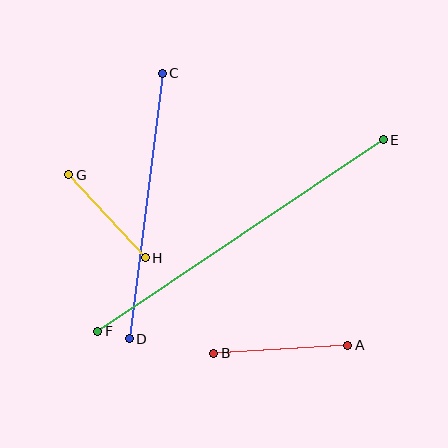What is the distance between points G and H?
The distance is approximately 113 pixels.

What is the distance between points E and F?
The distance is approximately 344 pixels.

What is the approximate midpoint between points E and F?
The midpoint is at approximately (241, 236) pixels.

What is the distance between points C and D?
The distance is approximately 267 pixels.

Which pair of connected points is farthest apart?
Points E and F are farthest apart.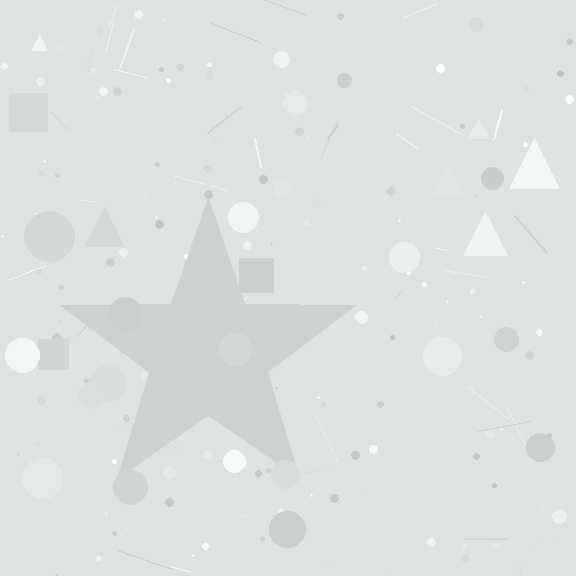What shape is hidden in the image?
A star is hidden in the image.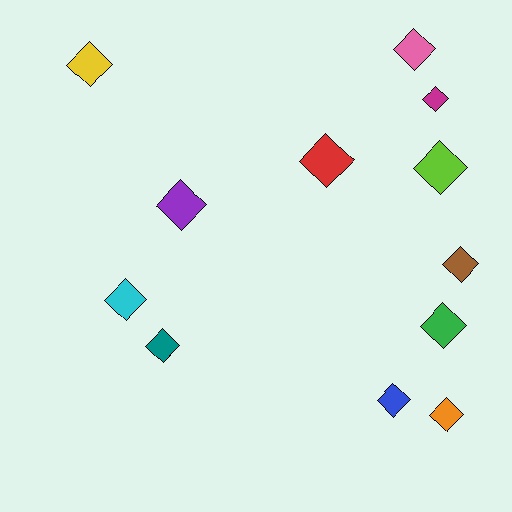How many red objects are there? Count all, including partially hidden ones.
There is 1 red object.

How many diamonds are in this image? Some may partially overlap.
There are 12 diamonds.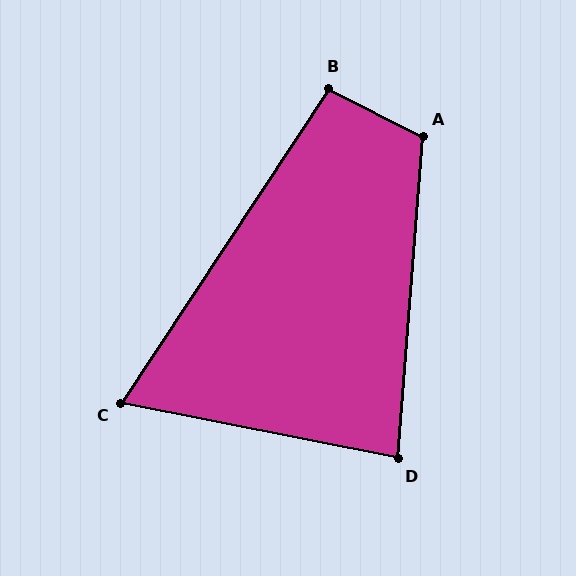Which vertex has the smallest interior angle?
C, at approximately 68 degrees.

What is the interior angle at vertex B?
Approximately 97 degrees (obtuse).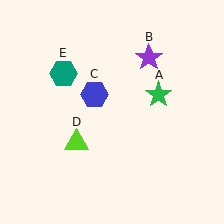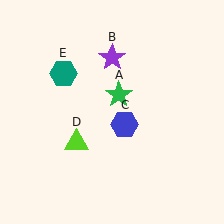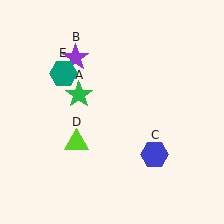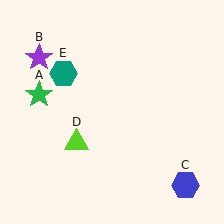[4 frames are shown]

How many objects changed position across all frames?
3 objects changed position: green star (object A), purple star (object B), blue hexagon (object C).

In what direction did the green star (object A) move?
The green star (object A) moved left.